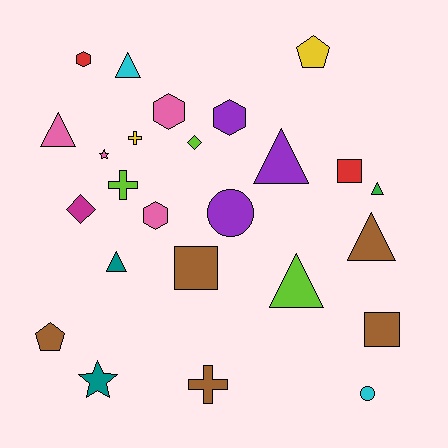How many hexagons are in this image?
There are 4 hexagons.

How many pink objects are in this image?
There are 4 pink objects.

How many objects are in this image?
There are 25 objects.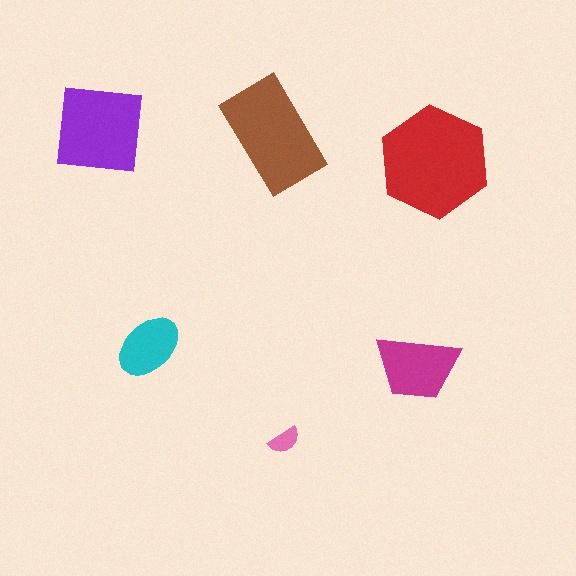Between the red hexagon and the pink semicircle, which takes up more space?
The red hexagon.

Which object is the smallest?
The pink semicircle.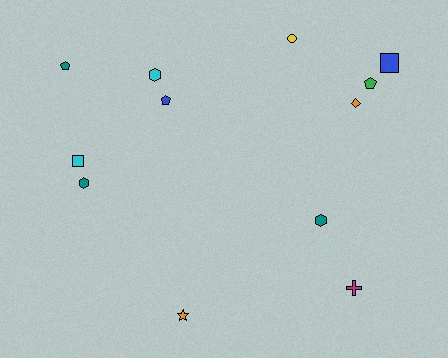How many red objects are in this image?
There are no red objects.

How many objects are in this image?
There are 12 objects.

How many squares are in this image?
There are 2 squares.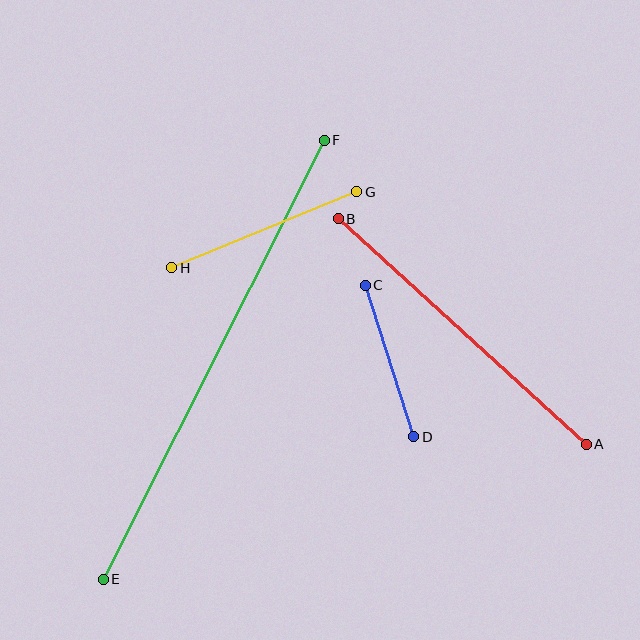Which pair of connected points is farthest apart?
Points E and F are farthest apart.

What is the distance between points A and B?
The distance is approximately 335 pixels.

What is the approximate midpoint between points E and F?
The midpoint is at approximately (214, 360) pixels.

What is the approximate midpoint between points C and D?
The midpoint is at approximately (389, 361) pixels.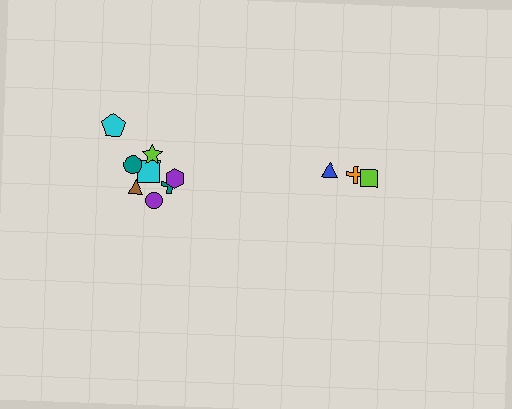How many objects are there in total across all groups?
There are 11 objects.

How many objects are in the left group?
There are 8 objects.